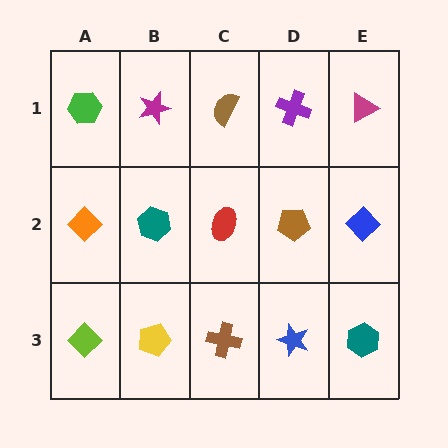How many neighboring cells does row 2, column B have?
4.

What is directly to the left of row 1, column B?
A green hexagon.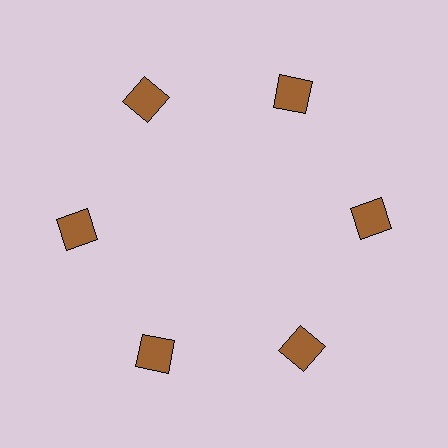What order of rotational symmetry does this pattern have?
This pattern has 6-fold rotational symmetry.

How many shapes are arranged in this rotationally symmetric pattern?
There are 6 shapes, arranged in 6 groups of 1.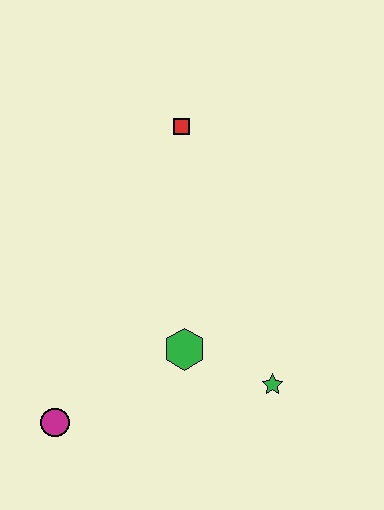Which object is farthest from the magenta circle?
The red square is farthest from the magenta circle.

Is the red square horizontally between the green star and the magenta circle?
Yes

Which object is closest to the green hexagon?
The green star is closest to the green hexagon.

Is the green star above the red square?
No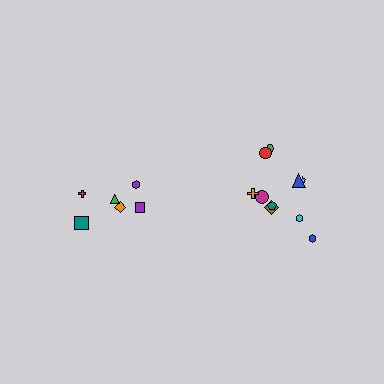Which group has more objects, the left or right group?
The right group.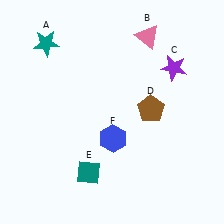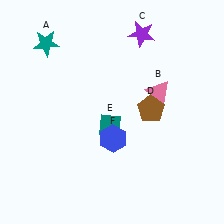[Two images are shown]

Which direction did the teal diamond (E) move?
The teal diamond (E) moved up.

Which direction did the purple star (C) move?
The purple star (C) moved up.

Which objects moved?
The objects that moved are: the pink triangle (B), the purple star (C), the teal diamond (E).